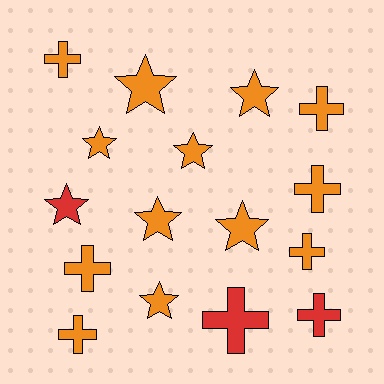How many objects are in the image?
There are 16 objects.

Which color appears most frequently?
Orange, with 13 objects.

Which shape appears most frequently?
Star, with 8 objects.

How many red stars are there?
There is 1 red star.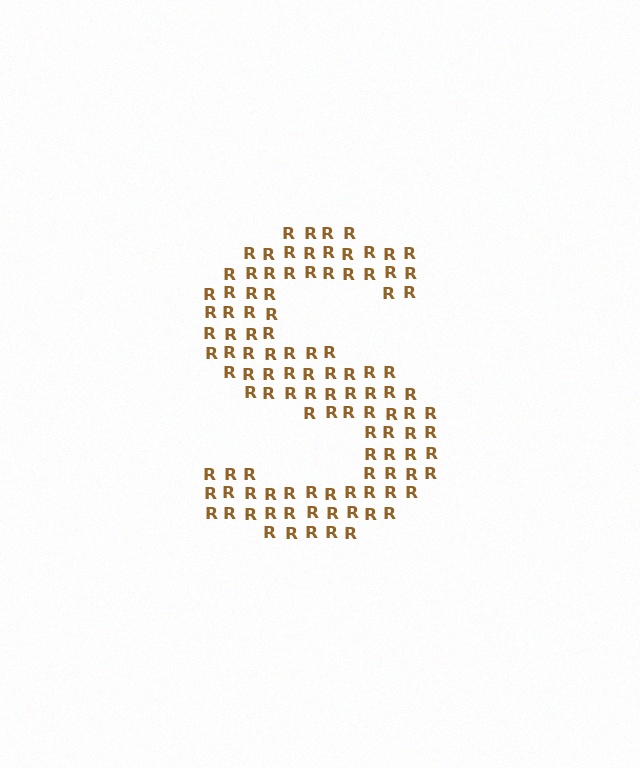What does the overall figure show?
The overall figure shows the letter S.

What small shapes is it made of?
It is made of small letter R's.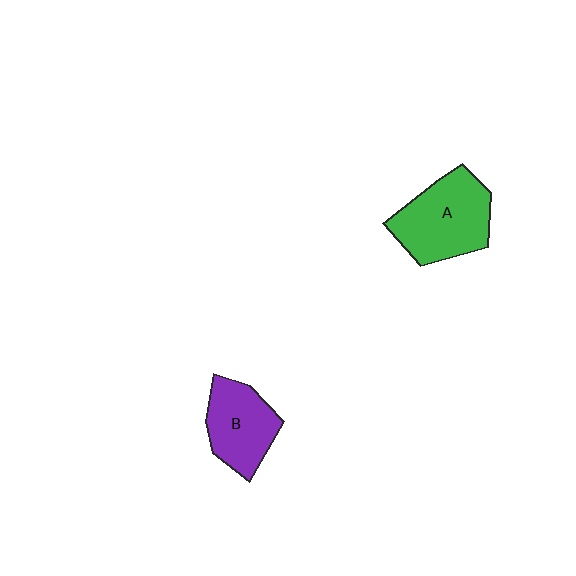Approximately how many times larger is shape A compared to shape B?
Approximately 1.3 times.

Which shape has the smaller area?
Shape B (purple).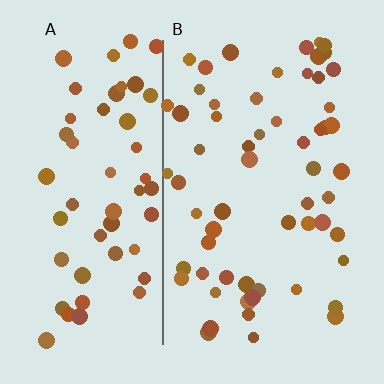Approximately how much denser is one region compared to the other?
Approximately 1.1× — region B over region A.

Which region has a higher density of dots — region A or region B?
B (the right).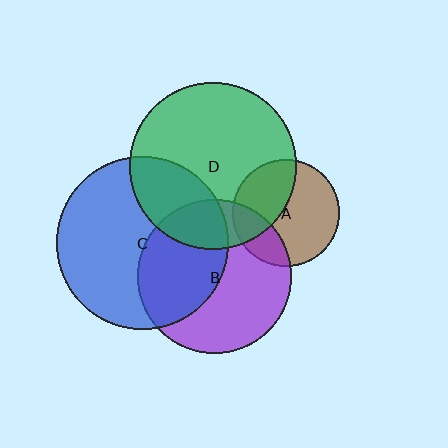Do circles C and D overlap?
Yes.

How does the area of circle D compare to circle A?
Approximately 2.4 times.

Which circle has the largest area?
Circle C (blue).